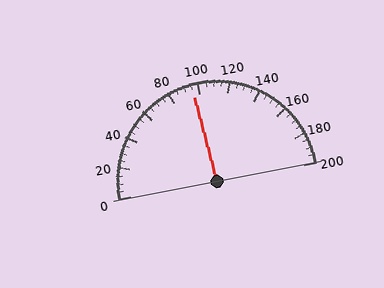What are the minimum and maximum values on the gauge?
The gauge ranges from 0 to 200.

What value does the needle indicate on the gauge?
The needle indicates approximately 95.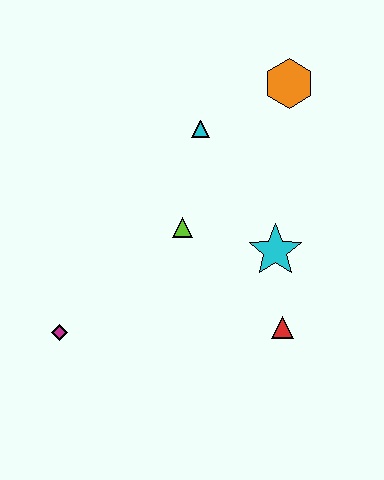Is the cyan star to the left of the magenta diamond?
No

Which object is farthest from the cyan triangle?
The magenta diamond is farthest from the cyan triangle.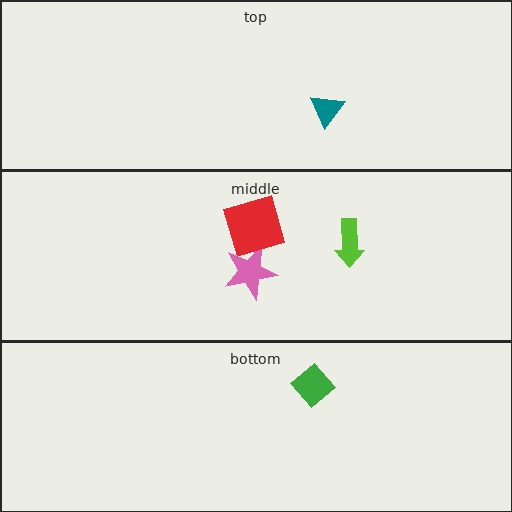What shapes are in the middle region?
The pink star, the lime arrow, the red square.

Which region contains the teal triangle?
The top region.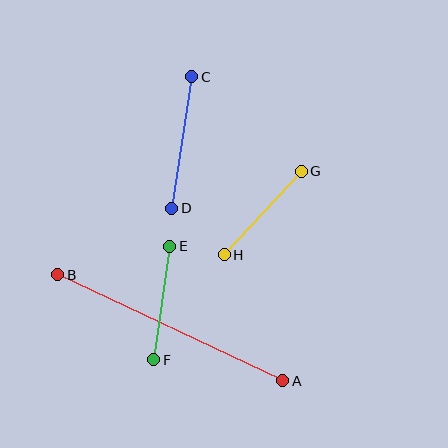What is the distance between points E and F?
The distance is approximately 115 pixels.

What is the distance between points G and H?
The distance is approximately 114 pixels.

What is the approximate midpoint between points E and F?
The midpoint is at approximately (162, 303) pixels.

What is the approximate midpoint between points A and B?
The midpoint is at approximately (170, 328) pixels.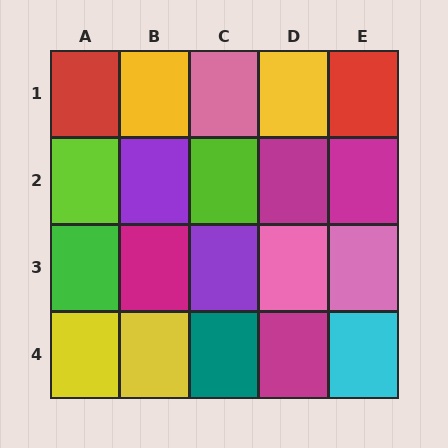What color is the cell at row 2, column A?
Lime.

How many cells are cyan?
1 cell is cyan.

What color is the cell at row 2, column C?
Lime.